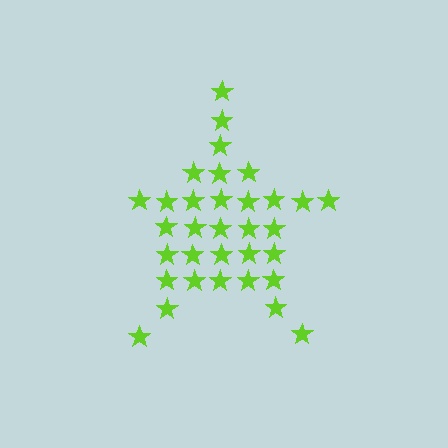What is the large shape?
The large shape is a star.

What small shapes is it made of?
It is made of small stars.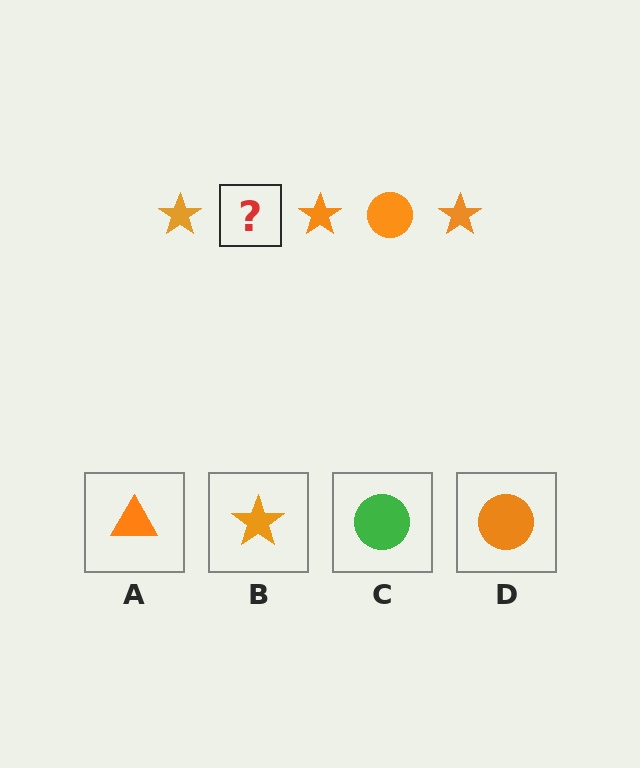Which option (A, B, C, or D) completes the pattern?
D.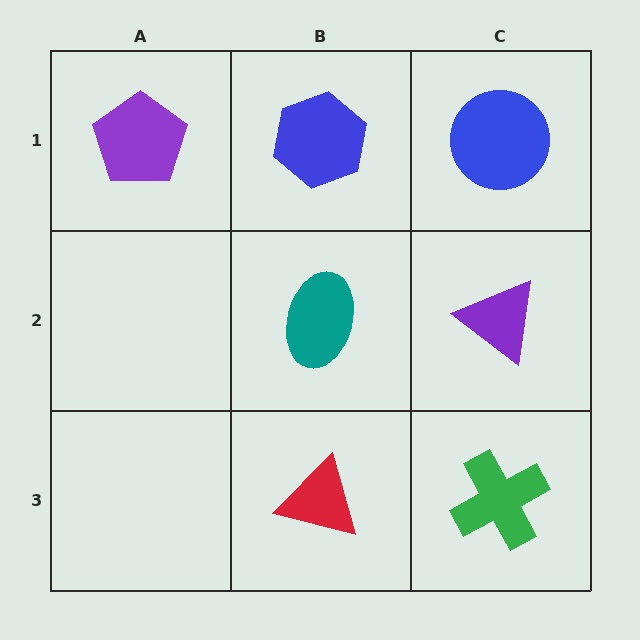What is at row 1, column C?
A blue circle.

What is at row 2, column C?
A purple triangle.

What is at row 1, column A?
A purple pentagon.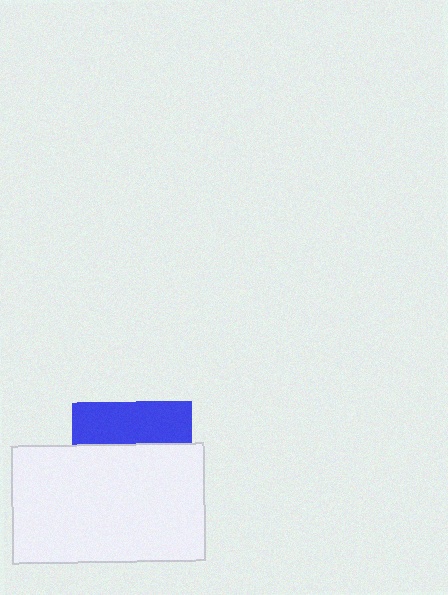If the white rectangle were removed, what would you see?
You would see the complete blue square.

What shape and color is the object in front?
The object in front is a white rectangle.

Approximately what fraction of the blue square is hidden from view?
Roughly 65% of the blue square is hidden behind the white rectangle.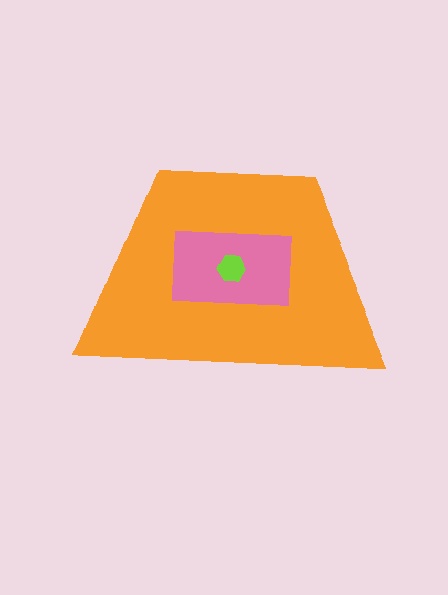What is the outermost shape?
The orange trapezoid.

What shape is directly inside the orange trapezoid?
The pink rectangle.